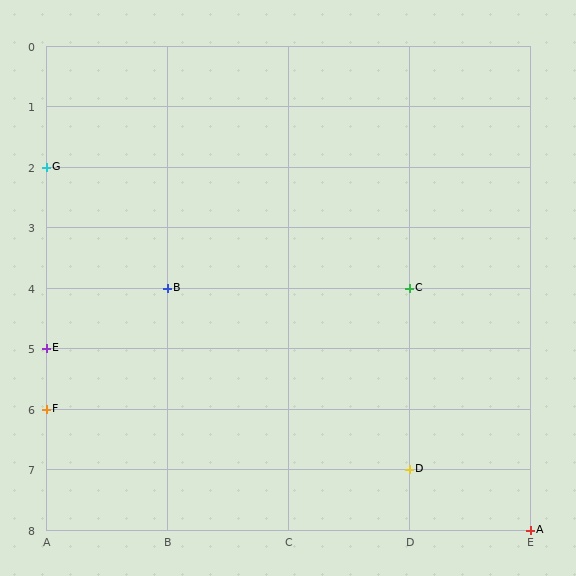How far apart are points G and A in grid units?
Points G and A are 4 columns and 6 rows apart (about 7.2 grid units diagonally).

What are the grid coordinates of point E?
Point E is at grid coordinates (A, 5).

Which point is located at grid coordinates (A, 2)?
Point G is at (A, 2).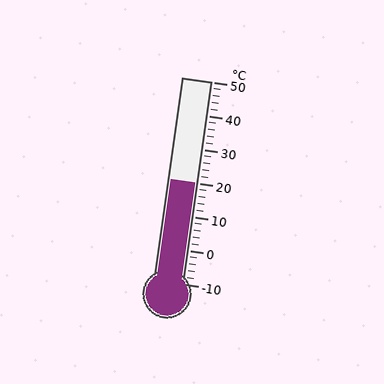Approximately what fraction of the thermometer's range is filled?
The thermometer is filled to approximately 50% of its range.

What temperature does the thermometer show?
The thermometer shows approximately 20°C.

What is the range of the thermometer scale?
The thermometer scale ranges from -10°C to 50°C.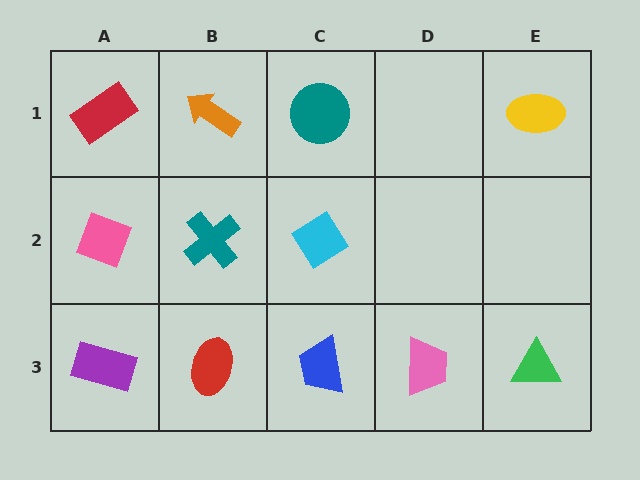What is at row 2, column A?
A pink diamond.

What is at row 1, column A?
A red rectangle.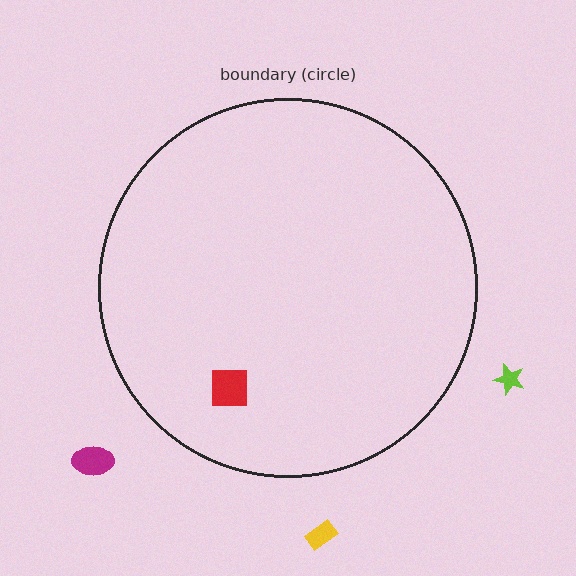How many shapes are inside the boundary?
1 inside, 3 outside.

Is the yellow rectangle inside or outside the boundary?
Outside.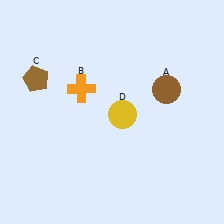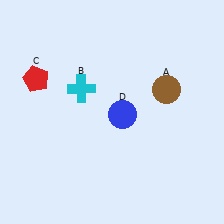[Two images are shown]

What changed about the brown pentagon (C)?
In Image 1, C is brown. In Image 2, it changed to red.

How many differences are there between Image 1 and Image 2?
There are 3 differences between the two images.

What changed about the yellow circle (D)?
In Image 1, D is yellow. In Image 2, it changed to blue.